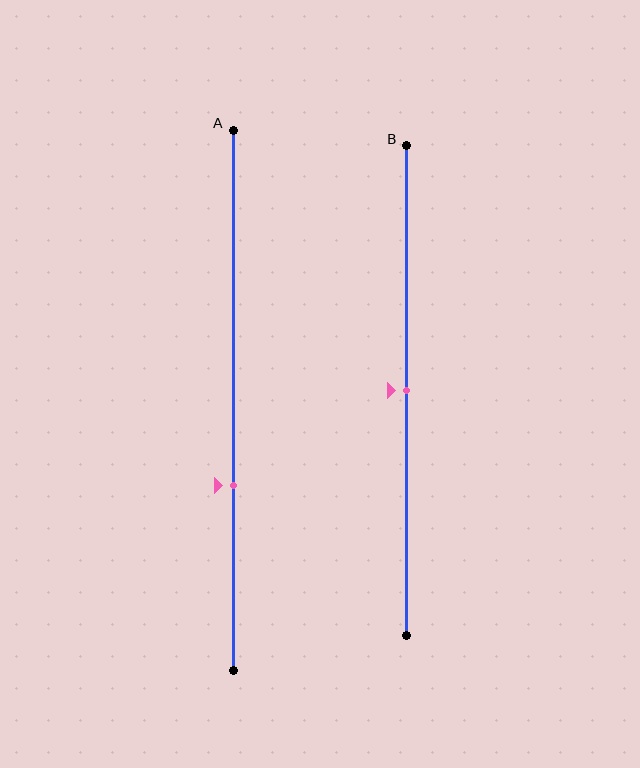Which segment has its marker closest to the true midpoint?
Segment B has its marker closest to the true midpoint.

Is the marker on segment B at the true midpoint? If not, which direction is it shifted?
Yes, the marker on segment B is at the true midpoint.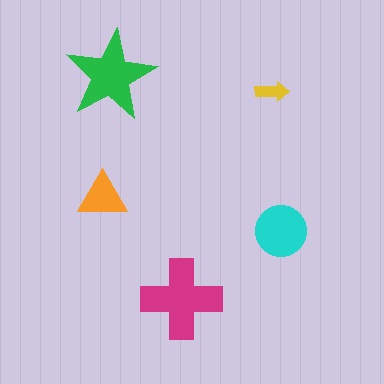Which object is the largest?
The magenta cross.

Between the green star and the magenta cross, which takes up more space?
The magenta cross.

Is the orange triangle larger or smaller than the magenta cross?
Smaller.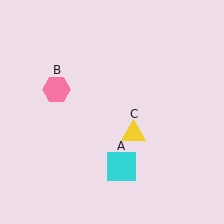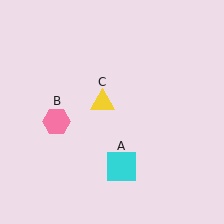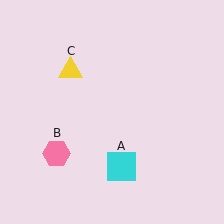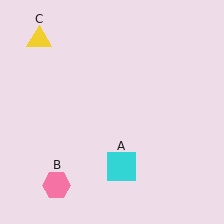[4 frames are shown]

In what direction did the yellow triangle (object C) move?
The yellow triangle (object C) moved up and to the left.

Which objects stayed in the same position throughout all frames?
Cyan square (object A) remained stationary.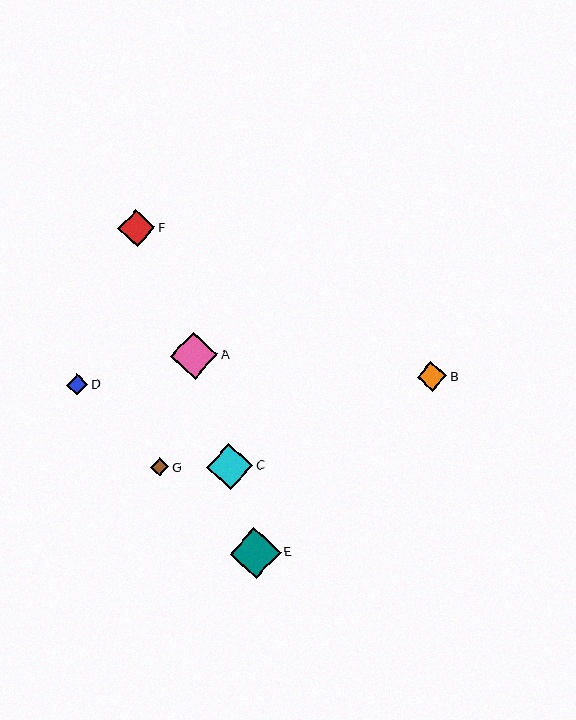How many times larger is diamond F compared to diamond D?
Diamond F is approximately 1.7 times the size of diamond D.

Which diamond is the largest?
Diamond E is the largest with a size of approximately 51 pixels.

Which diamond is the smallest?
Diamond G is the smallest with a size of approximately 19 pixels.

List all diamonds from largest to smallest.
From largest to smallest: E, A, C, F, B, D, G.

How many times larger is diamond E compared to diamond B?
Diamond E is approximately 1.7 times the size of diamond B.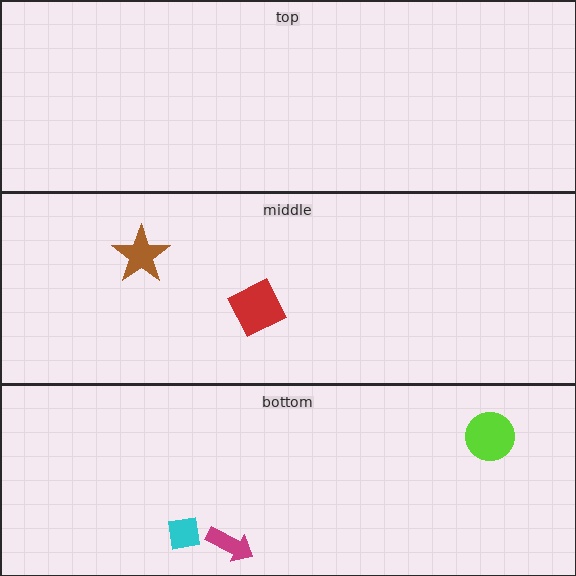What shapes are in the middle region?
The brown star, the red square.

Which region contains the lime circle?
The bottom region.